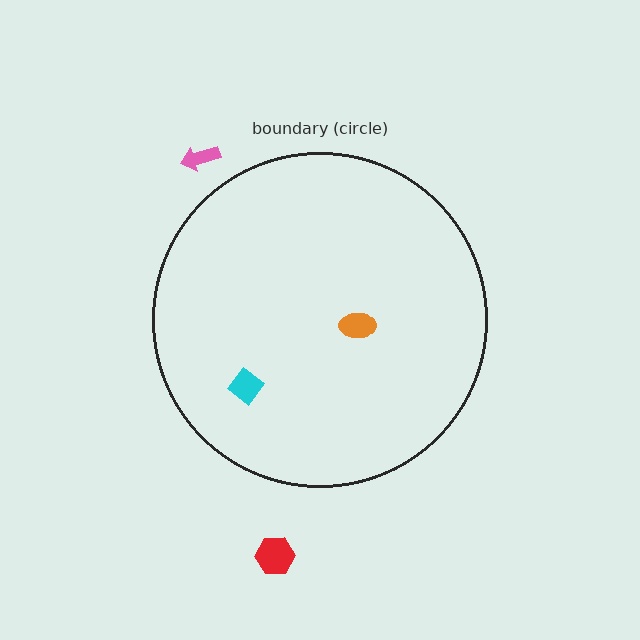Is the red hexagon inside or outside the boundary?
Outside.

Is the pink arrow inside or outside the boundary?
Outside.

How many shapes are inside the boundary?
2 inside, 2 outside.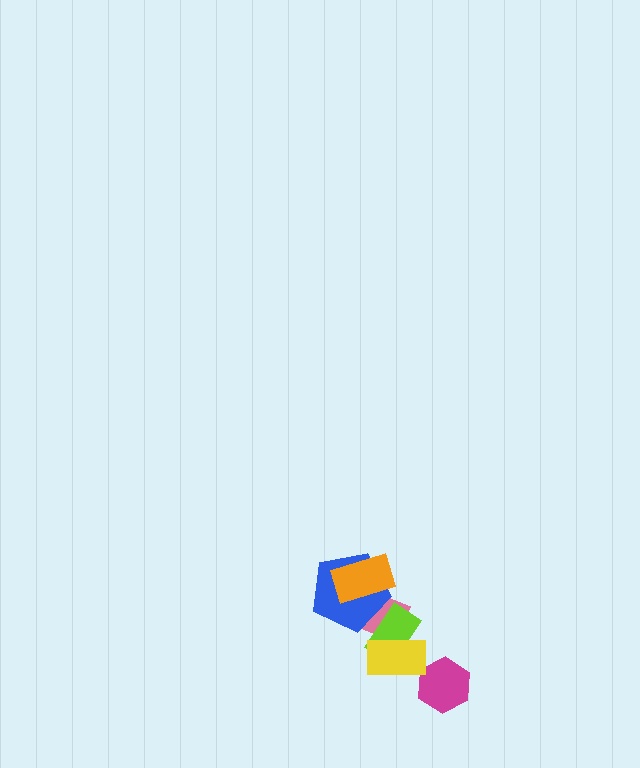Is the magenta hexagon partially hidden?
No, no other shape covers it.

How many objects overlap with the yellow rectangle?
2 objects overlap with the yellow rectangle.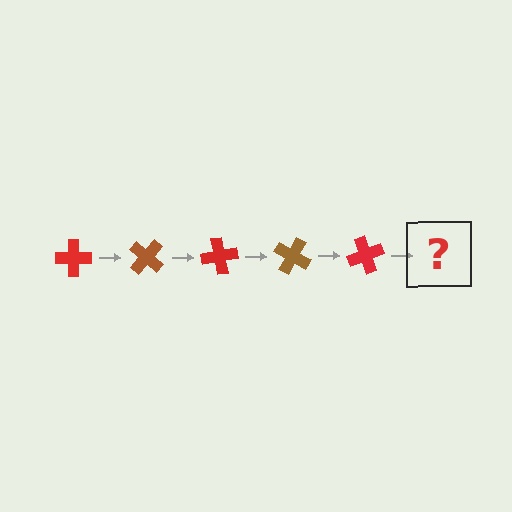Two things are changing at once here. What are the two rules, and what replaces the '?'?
The two rules are that it rotates 40 degrees each step and the color cycles through red and brown. The '?' should be a brown cross, rotated 200 degrees from the start.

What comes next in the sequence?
The next element should be a brown cross, rotated 200 degrees from the start.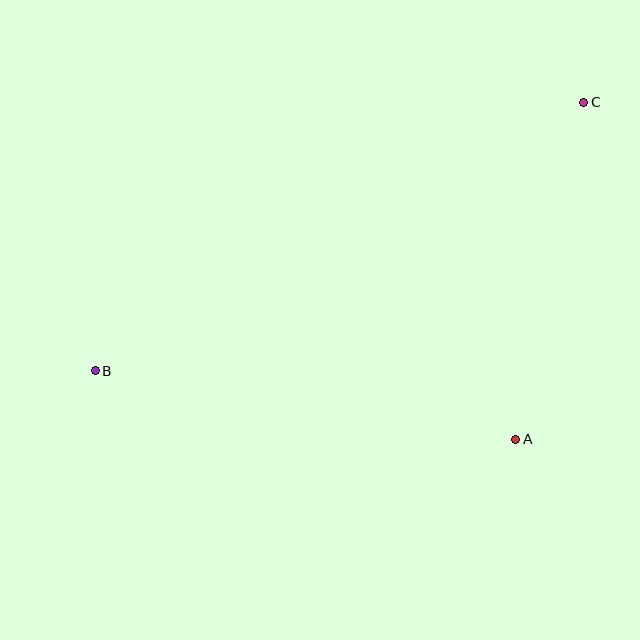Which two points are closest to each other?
Points A and C are closest to each other.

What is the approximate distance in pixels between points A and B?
The distance between A and B is approximately 426 pixels.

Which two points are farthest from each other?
Points B and C are farthest from each other.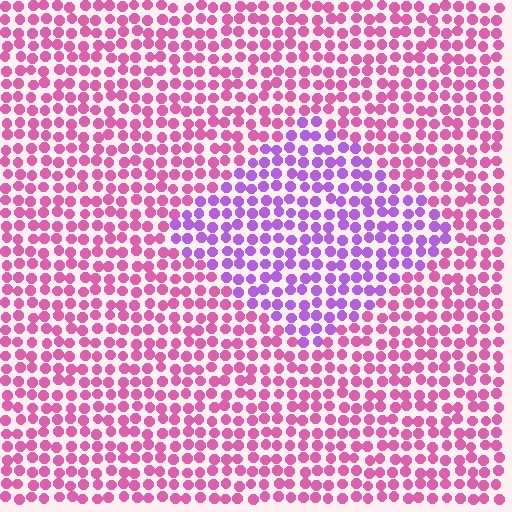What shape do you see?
I see a diamond.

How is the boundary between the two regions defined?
The boundary is defined purely by a slight shift in hue (about 43 degrees). Spacing, size, and orientation are identical on both sides.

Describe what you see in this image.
The image is filled with small pink elements in a uniform arrangement. A diamond-shaped region is visible where the elements are tinted to a slightly different hue, forming a subtle color boundary.